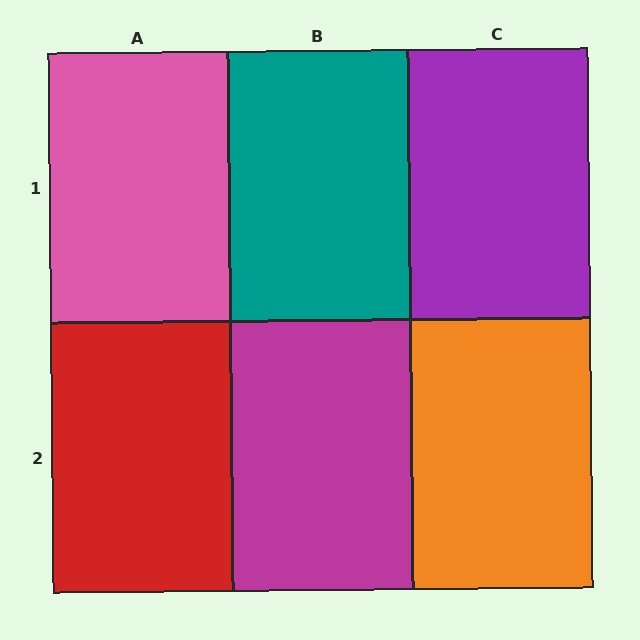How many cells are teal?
1 cell is teal.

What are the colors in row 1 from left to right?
Pink, teal, purple.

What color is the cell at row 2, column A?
Red.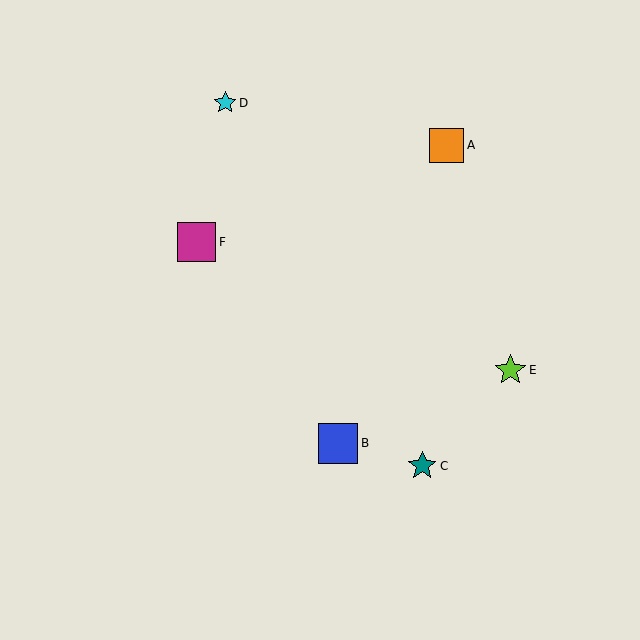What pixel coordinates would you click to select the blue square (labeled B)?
Click at (338, 443) to select the blue square B.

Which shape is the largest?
The blue square (labeled B) is the largest.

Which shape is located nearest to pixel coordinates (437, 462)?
The teal star (labeled C) at (422, 466) is nearest to that location.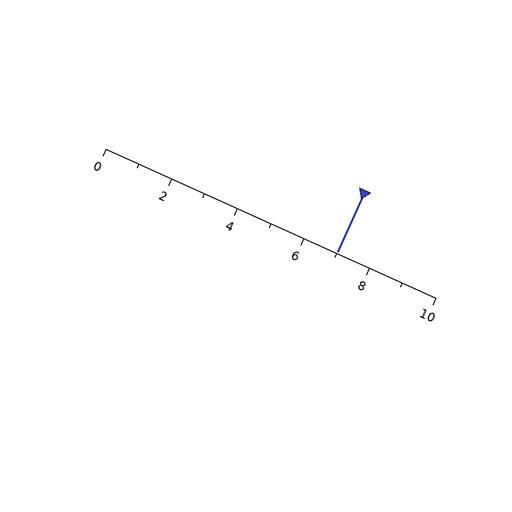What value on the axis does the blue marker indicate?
The marker indicates approximately 7.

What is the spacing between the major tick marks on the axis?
The major ticks are spaced 2 apart.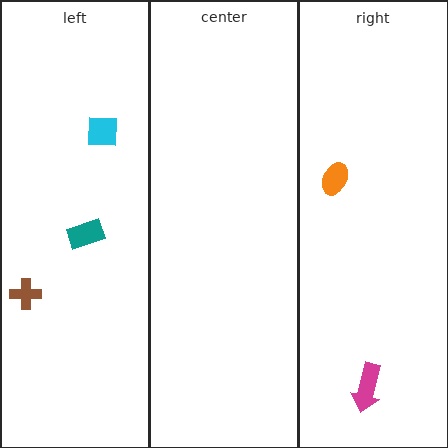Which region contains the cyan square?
The left region.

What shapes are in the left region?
The teal rectangle, the brown cross, the cyan square.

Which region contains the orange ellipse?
The right region.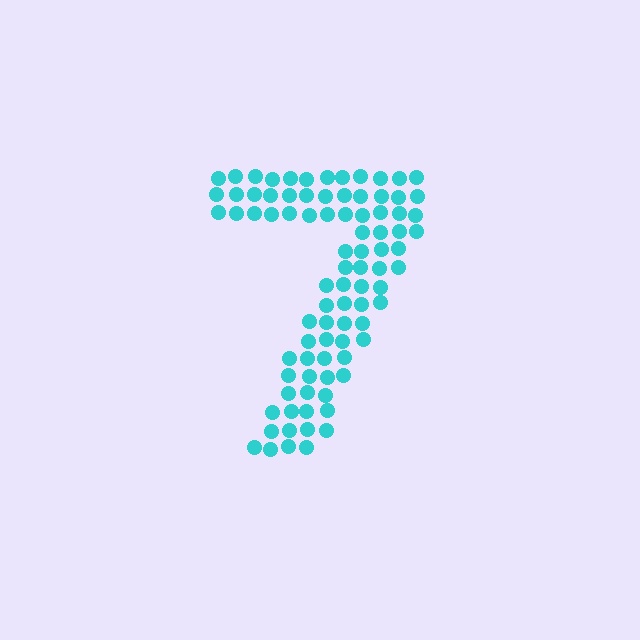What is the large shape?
The large shape is the digit 7.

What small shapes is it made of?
It is made of small circles.